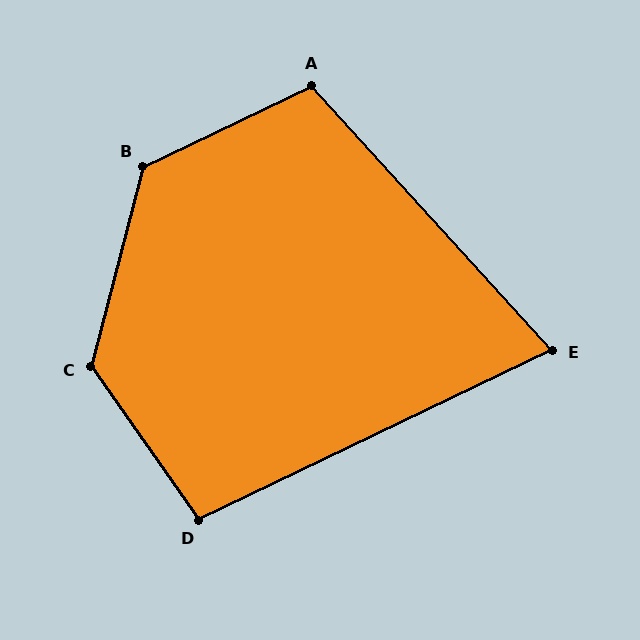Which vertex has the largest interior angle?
C, at approximately 130 degrees.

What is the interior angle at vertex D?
Approximately 100 degrees (obtuse).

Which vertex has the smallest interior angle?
E, at approximately 73 degrees.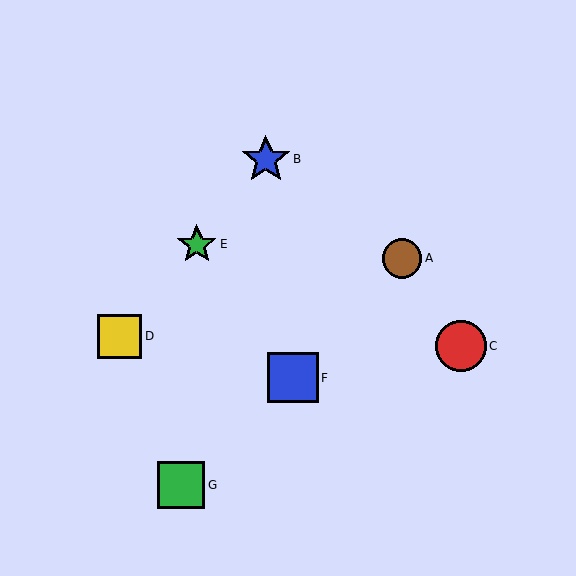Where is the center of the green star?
The center of the green star is at (197, 244).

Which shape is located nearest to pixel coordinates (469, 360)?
The red circle (labeled C) at (461, 346) is nearest to that location.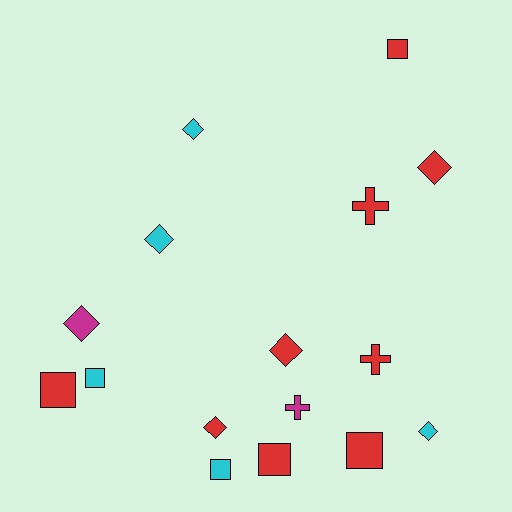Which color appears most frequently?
Red, with 9 objects.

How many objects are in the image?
There are 16 objects.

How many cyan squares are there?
There are 2 cyan squares.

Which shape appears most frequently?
Diamond, with 7 objects.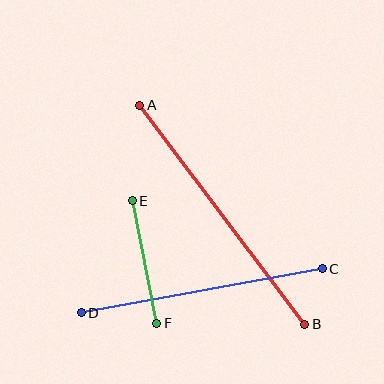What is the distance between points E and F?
The distance is approximately 125 pixels.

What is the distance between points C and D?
The distance is approximately 245 pixels.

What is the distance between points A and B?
The distance is approximately 274 pixels.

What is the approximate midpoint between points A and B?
The midpoint is at approximately (222, 215) pixels.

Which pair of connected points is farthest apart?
Points A and B are farthest apart.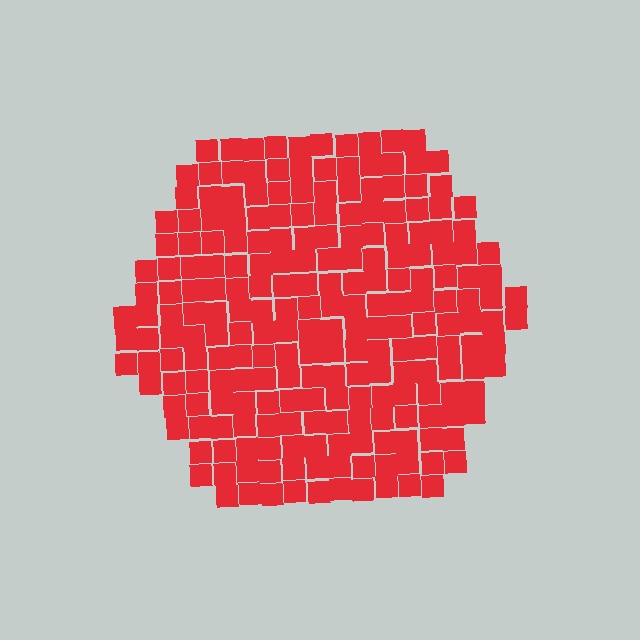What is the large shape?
The large shape is a hexagon.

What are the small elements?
The small elements are squares.